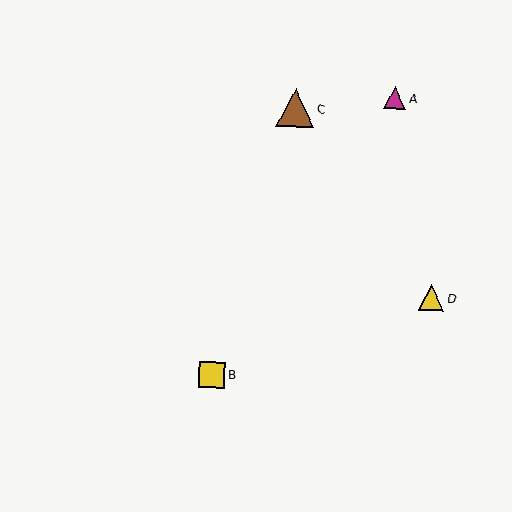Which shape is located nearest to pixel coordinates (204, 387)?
The yellow square (labeled B) at (212, 374) is nearest to that location.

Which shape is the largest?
The brown triangle (labeled C) is the largest.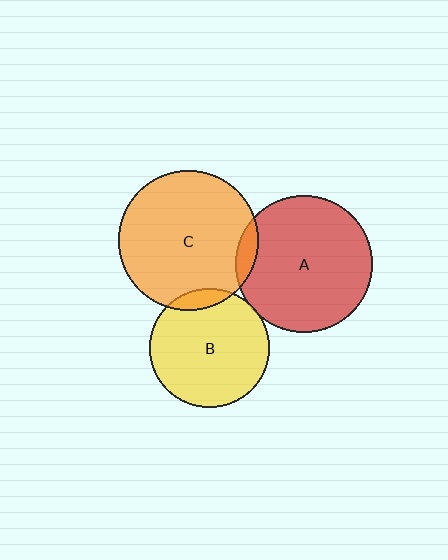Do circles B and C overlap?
Yes.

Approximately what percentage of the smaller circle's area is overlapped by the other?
Approximately 10%.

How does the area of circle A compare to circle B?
Approximately 1.3 times.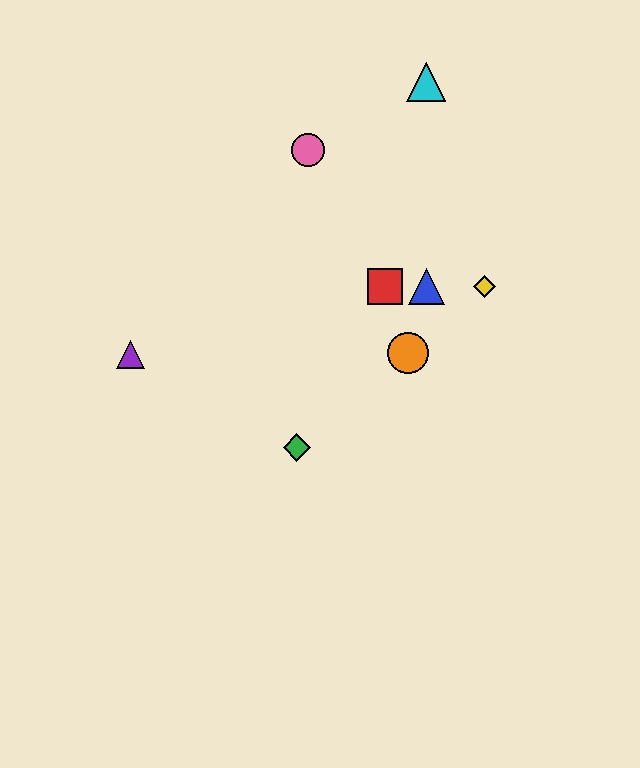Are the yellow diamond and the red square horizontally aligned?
Yes, both are at y≈286.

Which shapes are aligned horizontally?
The red square, the blue triangle, the yellow diamond are aligned horizontally.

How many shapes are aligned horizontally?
3 shapes (the red square, the blue triangle, the yellow diamond) are aligned horizontally.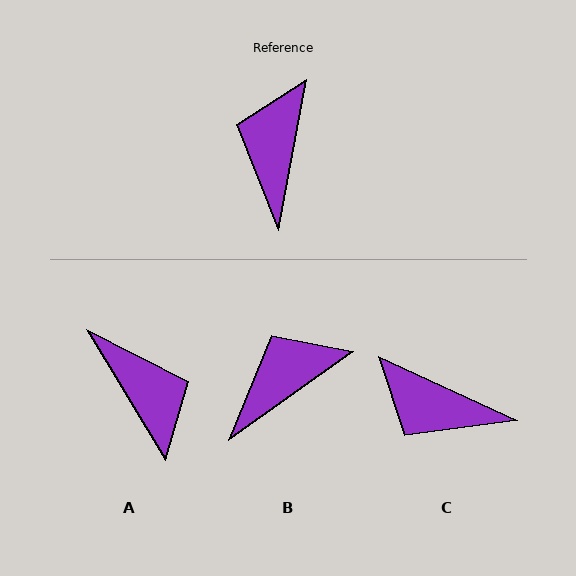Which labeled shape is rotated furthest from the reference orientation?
A, about 138 degrees away.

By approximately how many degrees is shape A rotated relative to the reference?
Approximately 138 degrees clockwise.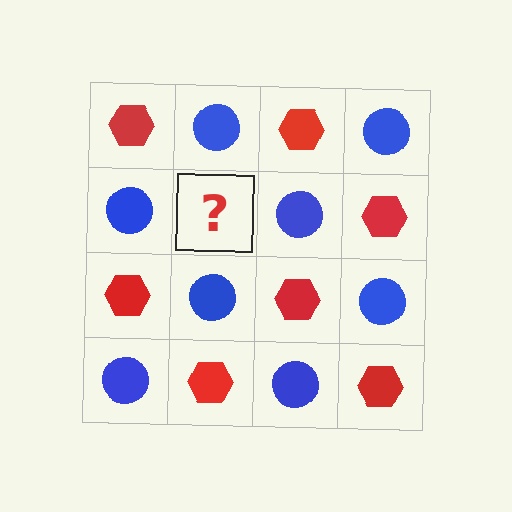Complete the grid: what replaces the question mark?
The question mark should be replaced with a red hexagon.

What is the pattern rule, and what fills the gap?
The rule is that it alternates red hexagon and blue circle in a checkerboard pattern. The gap should be filled with a red hexagon.